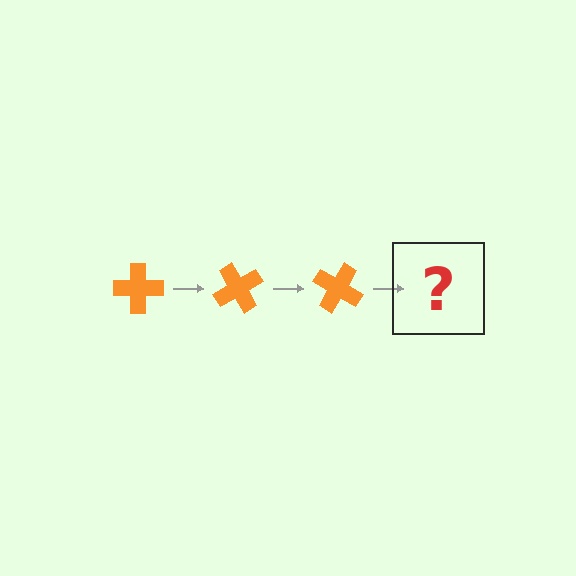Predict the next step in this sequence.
The next step is an orange cross rotated 180 degrees.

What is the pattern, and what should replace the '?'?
The pattern is that the cross rotates 60 degrees each step. The '?' should be an orange cross rotated 180 degrees.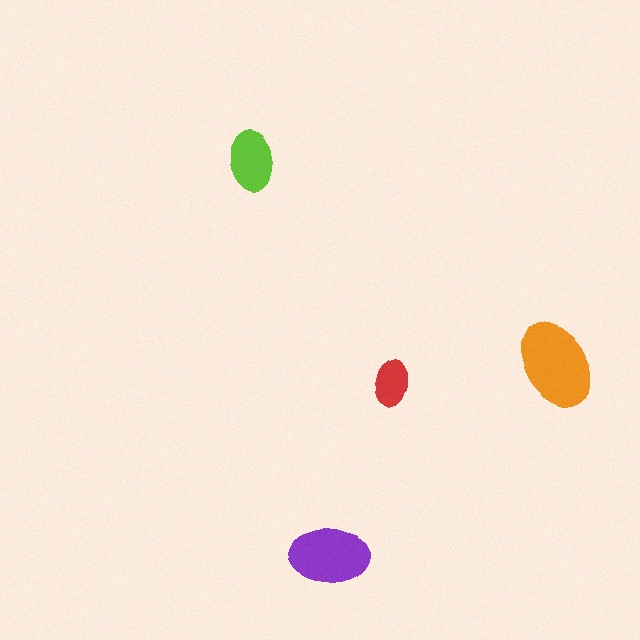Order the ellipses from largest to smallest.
the orange one, the purple one, the lime one, the red one.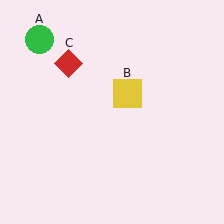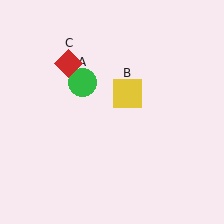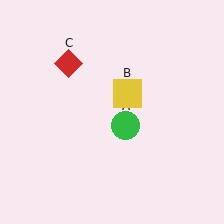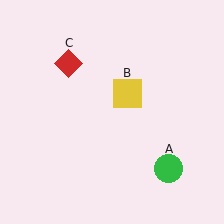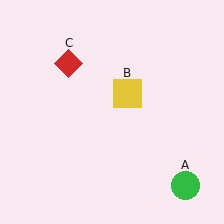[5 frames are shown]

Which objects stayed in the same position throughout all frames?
Yellow square (object B) and red diamond (object C) remained stationary.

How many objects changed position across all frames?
1 object changed position: green circle (object A).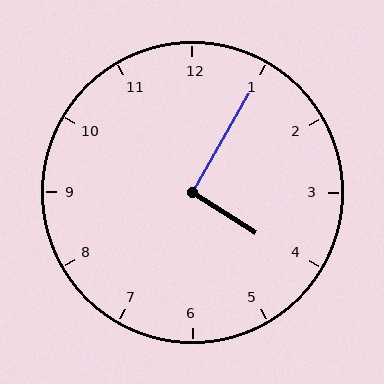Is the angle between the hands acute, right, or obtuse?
It is right.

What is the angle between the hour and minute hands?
Approximately 92 degrees.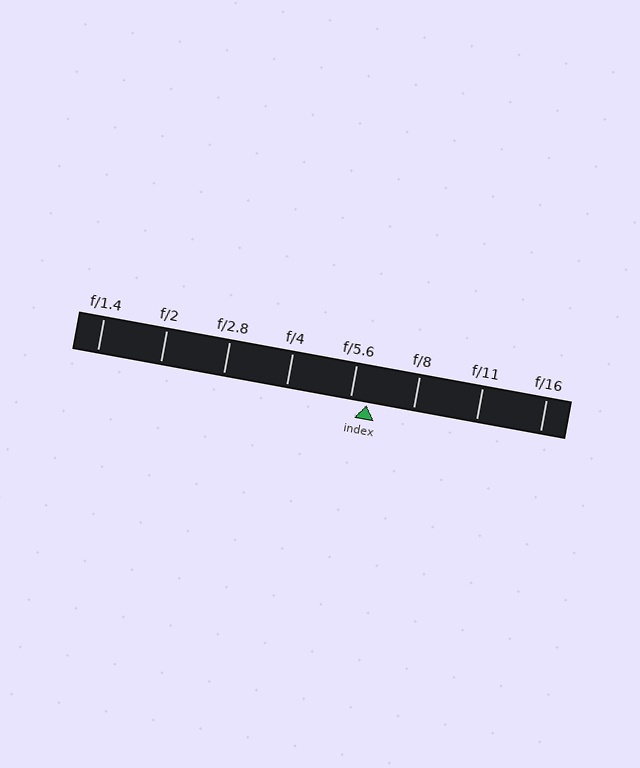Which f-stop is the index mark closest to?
The index mark is closest to f/5.6.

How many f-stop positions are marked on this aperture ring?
There are 8 f-stop positions marked.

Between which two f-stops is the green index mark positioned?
The index mark is between f/5.6 and f/8.